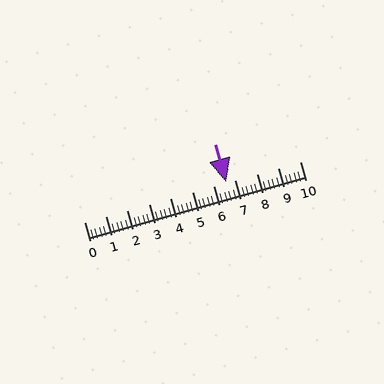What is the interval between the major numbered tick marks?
The major tick marks are spaced 1 units apart.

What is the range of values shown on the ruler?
The ruler shows values from 0 to 10.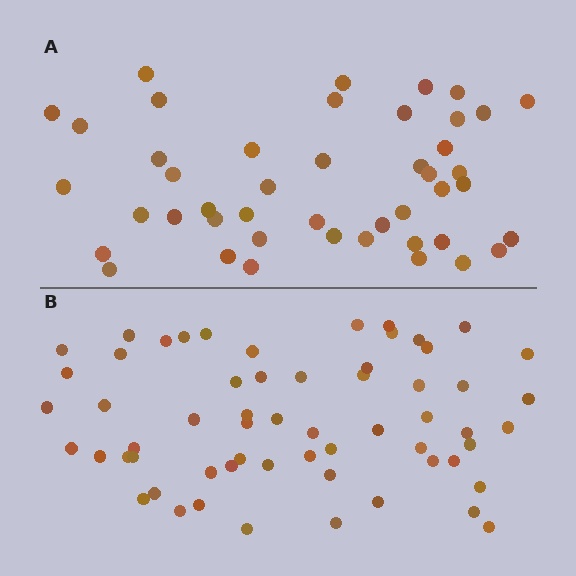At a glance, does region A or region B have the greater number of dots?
Region B (the bottom region) has more dots.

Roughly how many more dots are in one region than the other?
Region B has approximately 15 more dots than region A.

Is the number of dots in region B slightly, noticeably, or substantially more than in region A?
Region B has noticeably more, but not dramatically so. The ratio is roughly 1.3 to 1.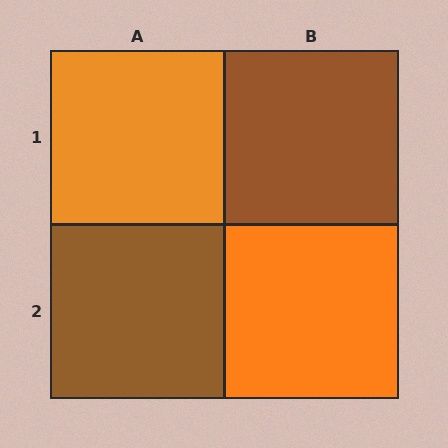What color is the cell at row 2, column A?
Brown.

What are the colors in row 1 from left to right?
Orange, brown.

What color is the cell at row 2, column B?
Orange.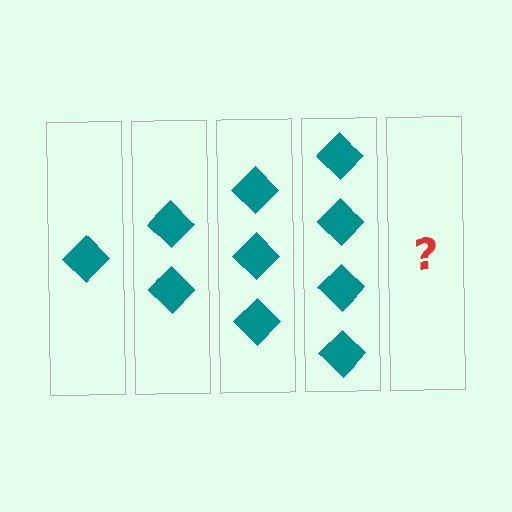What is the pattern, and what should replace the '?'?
The pattern is that each step adds one more diamond. The '?' should be 5 diamonds.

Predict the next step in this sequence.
The next step is 5 diamonds.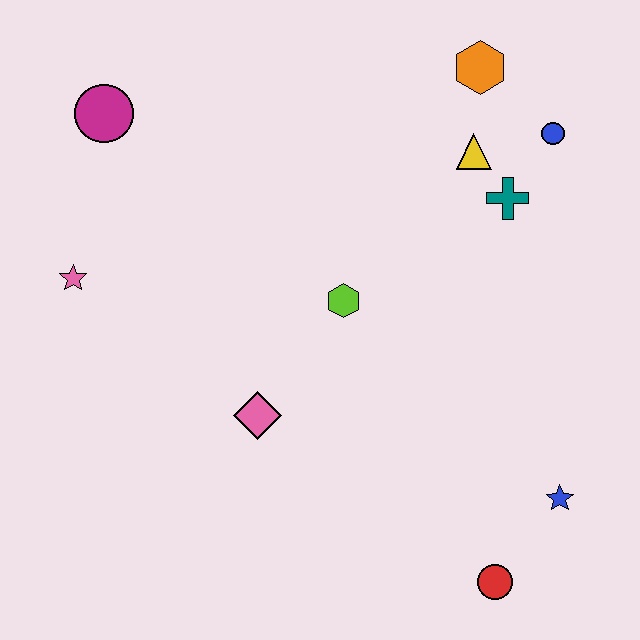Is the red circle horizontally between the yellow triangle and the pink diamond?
No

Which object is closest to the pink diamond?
The lime hexagon is closest to the pink diamond.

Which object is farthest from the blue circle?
The pink star is farthest from the blue circle.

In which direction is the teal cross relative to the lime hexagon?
The teal cross is to the right of the lime hexagon.